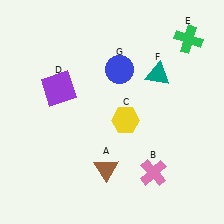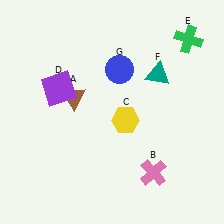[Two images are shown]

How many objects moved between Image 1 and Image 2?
1 object moved between the two images.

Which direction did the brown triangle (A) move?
The brown triangle (A) moved up.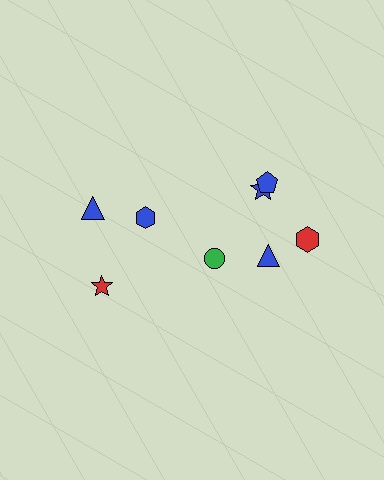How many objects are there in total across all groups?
There are 8 objects.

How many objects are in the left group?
There are 3 objects.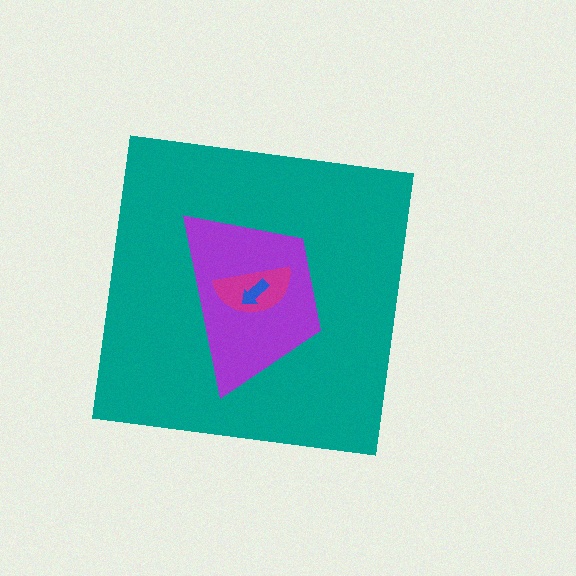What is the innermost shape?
The blue arrow.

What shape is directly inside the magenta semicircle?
The blue arrow.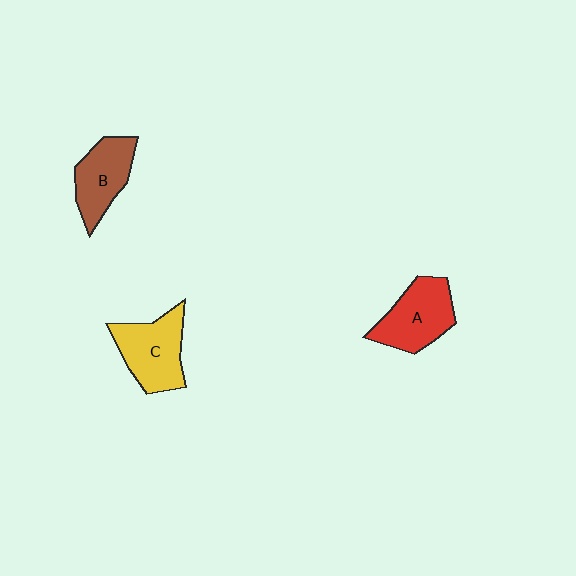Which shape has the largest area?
Shape C (yellow).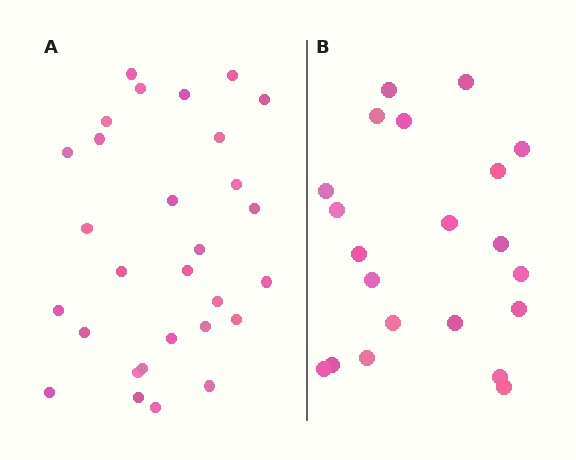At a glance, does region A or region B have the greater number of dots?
Region A (the left region) has more dots.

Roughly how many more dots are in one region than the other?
Region A has roughly 8 or so more dots than region B.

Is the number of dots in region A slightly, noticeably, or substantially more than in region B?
Region A has noticeably more, but not dramatically so. The ratio is roughly 1.4 to 1.